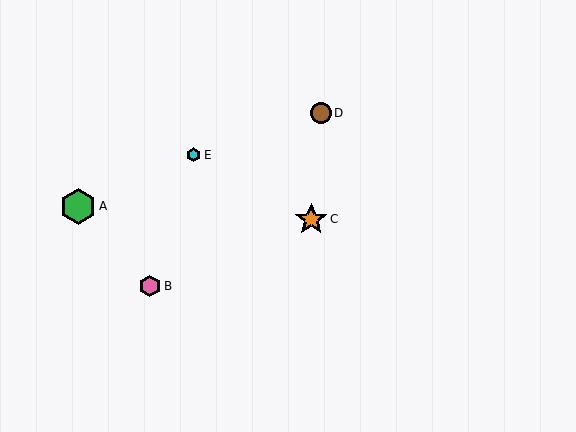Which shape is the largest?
The green hexagon (labeled A) is the largest.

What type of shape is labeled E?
Shape E is a cyan hexagon.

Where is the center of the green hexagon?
The center of the green hexagon is at (78, 206).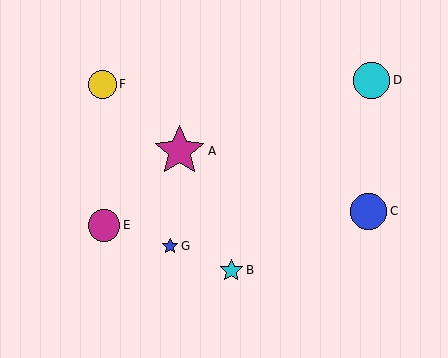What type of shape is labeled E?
Shape E is a magenta circle.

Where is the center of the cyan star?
The center of the cyan star is at (231, 270).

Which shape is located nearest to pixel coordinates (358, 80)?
The cyan circle (labeled D) at (371, 80) is nearest to that location.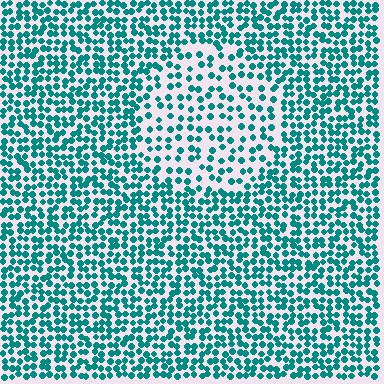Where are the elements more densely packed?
The elements are more densely packed outside the circle boundary.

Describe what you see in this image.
The image contains small teal elements arranged at two different densities. A circle-shaped region is visible where the elements are less densely packed than the surrounding area.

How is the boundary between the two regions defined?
The boundary is defined by a change in element density (approximately 1.8x ratio). All elements are the same color, size, and shape.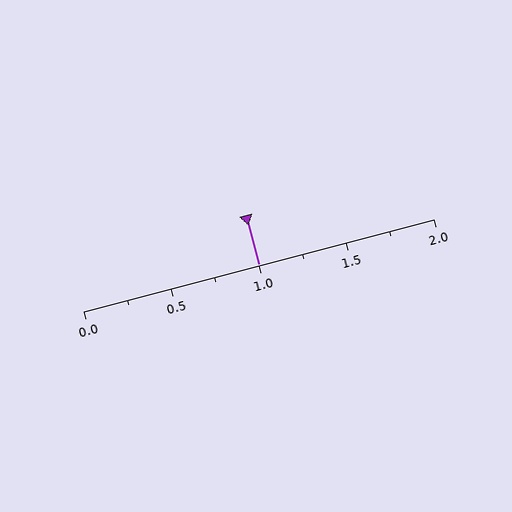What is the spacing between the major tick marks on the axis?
The major ticks are spaced 0.5 apart.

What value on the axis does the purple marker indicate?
The marker indicates approximately 1.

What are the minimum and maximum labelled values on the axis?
The axis runs from 0.0 to 2.0.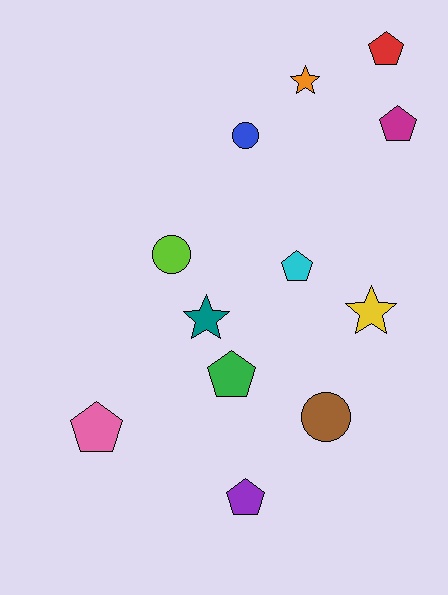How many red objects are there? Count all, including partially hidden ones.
There is 1 red object.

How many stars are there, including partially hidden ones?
There are 3 stars.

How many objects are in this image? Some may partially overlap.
There are 12 objects.